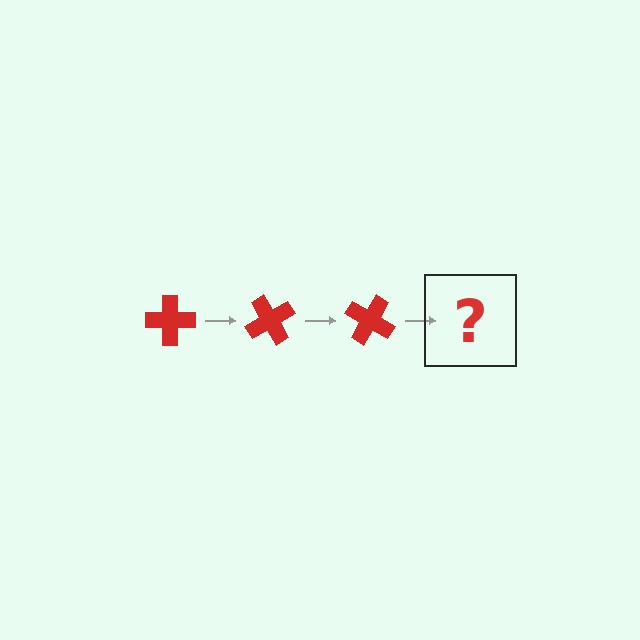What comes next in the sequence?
The next element should be a red cross rotated 180 degrees.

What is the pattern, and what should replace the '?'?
The pattern is that the cross rotates 60 degrees each step. The '?' should be a red cross rotated 180 degrees.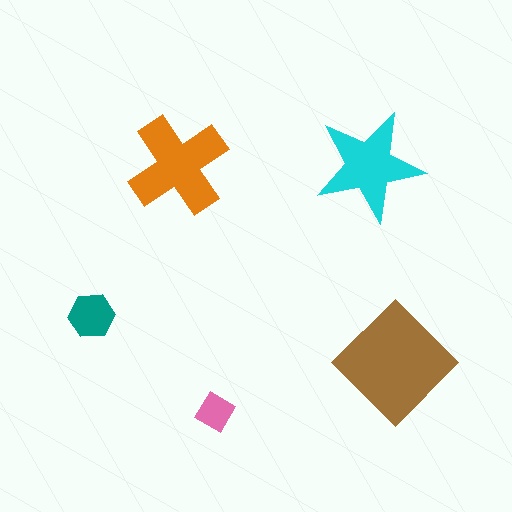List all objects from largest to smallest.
The brown diamond, the orange cross, the cyan star, the teal hexagon, the pink diamond.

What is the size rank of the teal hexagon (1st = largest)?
4th.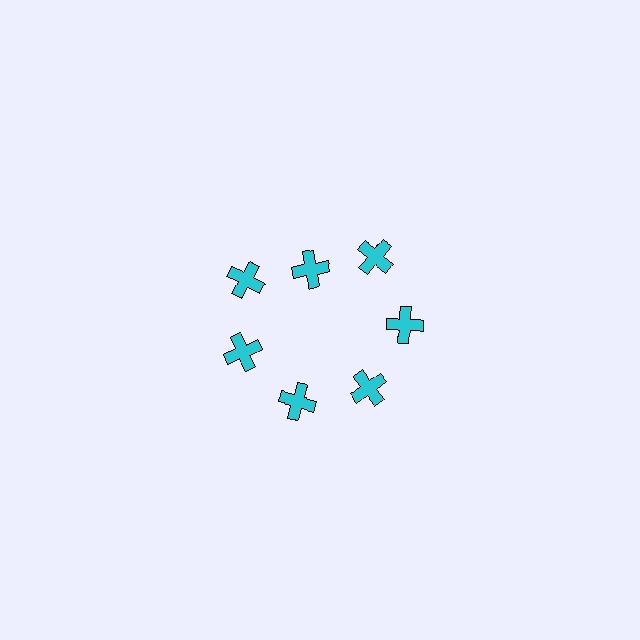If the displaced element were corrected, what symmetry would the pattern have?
It would have 7-fold rotational symmetry — the pattern would map onto itself every 51 degrees.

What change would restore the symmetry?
The symmetry would be restored by moving it outward, back onto the ring so that all 7 crosses sit at equal angles and equal distance from the center.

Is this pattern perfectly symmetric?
No. The 7 cyan crosses are arranged in a ring, but one element near the 12 o'clock position is pulled inward toward the center, breaking the 7-fold rotational symmetry.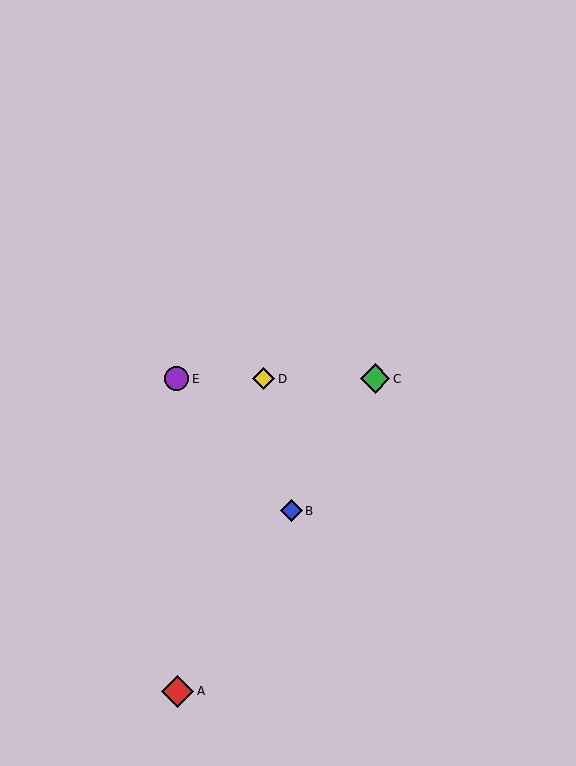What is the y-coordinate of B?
Object B is at y≈511.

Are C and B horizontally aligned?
No, C is at y≈379 and B is at y≈511.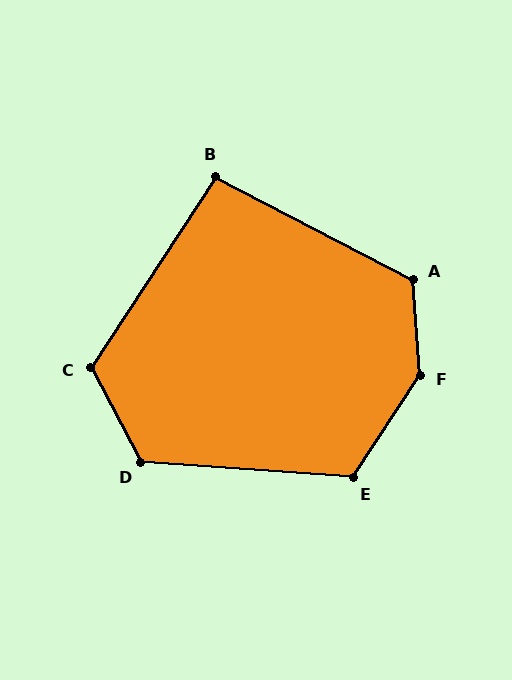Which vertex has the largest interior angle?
F, at approximately 142 degrees.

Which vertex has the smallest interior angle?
B, at approximately 96 degrees.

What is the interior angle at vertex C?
Approximately 119 degrees (obtuse).